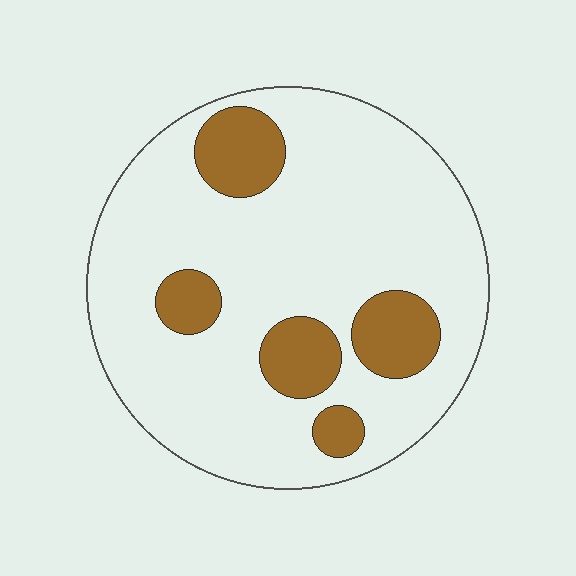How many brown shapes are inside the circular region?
5.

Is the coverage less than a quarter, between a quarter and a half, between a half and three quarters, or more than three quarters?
Less than a quarter.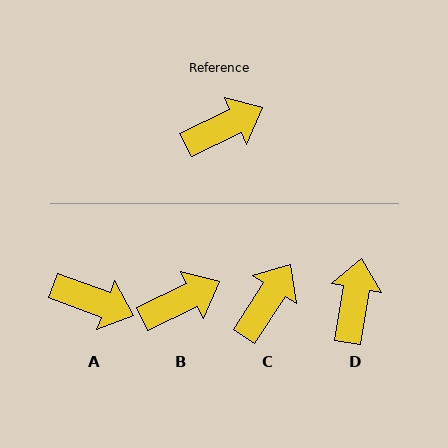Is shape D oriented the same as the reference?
No, it is off by about 55 degrees.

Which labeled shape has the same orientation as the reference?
B.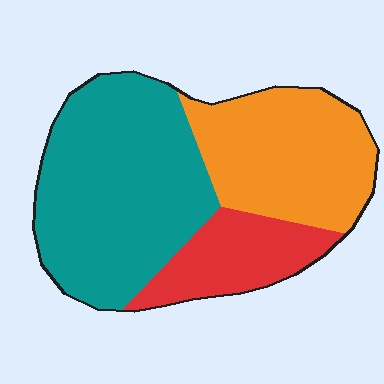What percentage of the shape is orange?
Orange covers about 35% of the shape.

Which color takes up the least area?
Red, at roughly 20%.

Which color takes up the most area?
Teal, at roughly 50%.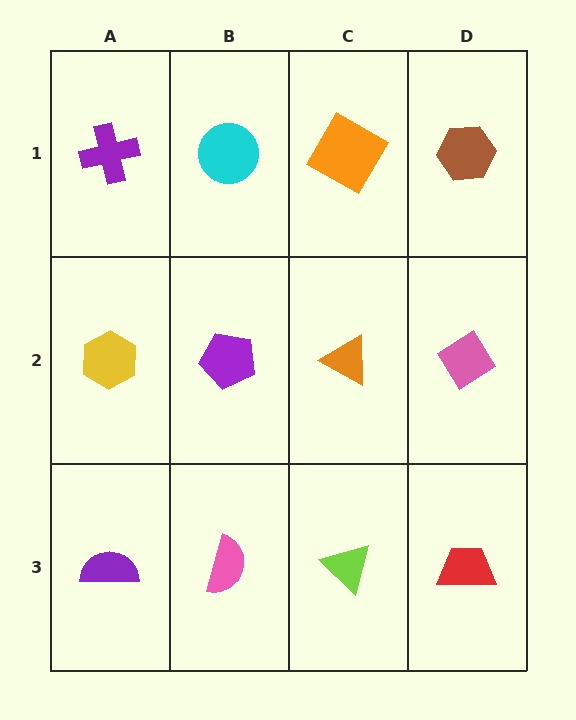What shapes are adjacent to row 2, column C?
An orange square (row 1, column C), a lime triangle (row 3, column C), a purple pentagon (row 2, column B), a pink diamond (row 2, column D).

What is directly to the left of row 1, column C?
A cyan circle.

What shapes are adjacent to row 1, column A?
A yellow hexagon (row 2, column A), a cyan circle (row 1, column B).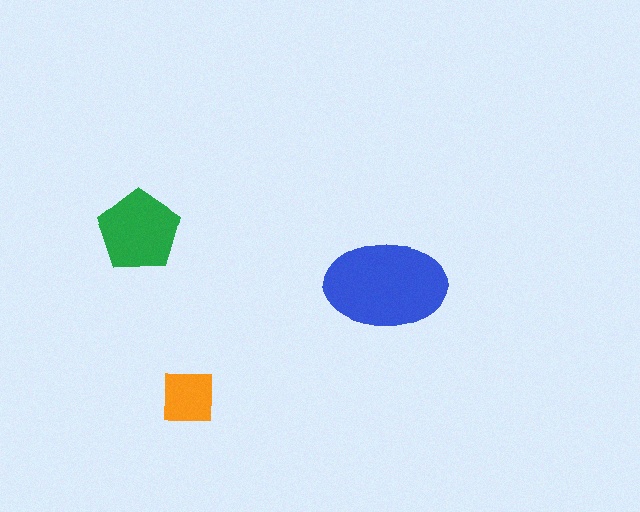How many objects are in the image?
There are 3 objects in the image.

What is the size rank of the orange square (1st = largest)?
3rd.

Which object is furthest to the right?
The blue ellipse is rightmost.